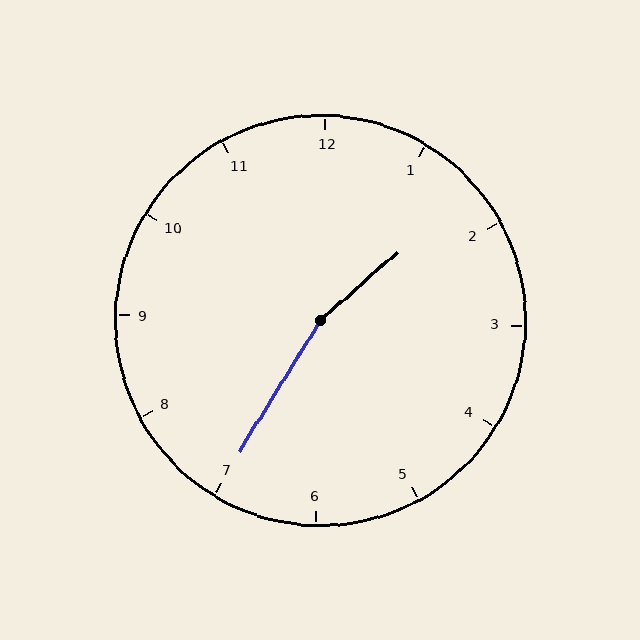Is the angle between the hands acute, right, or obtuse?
It is obtuse.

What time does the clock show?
1:35.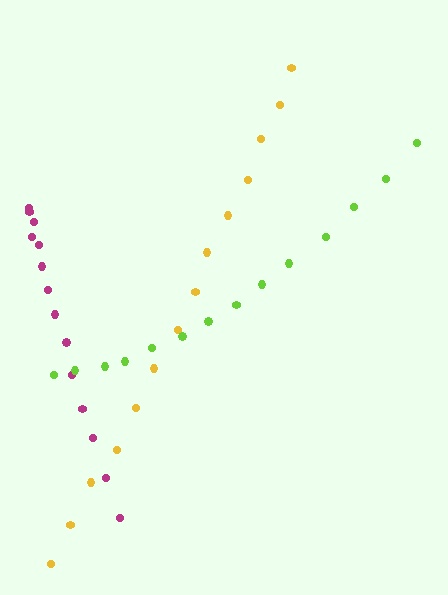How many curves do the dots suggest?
There are 3 distinct paths.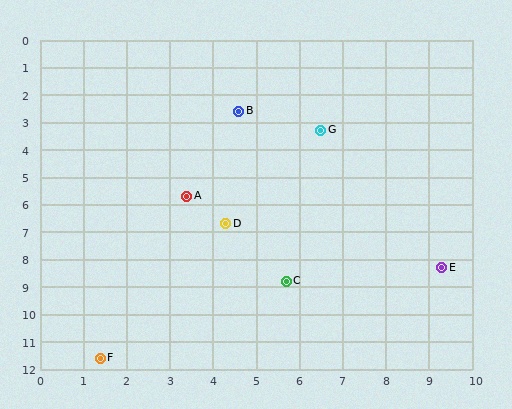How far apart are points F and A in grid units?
Points F and A are about 6.2 grid units apart.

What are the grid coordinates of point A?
Point A is at approximately (3.4, 5.7).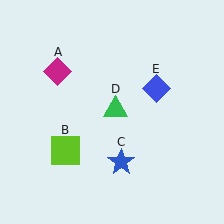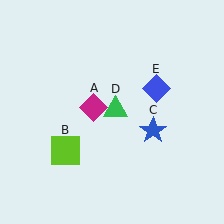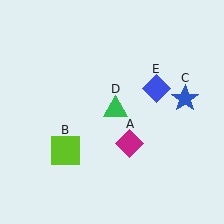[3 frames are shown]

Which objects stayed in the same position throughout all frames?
Lime square (object B) and green triangle (object D) and blue diamond (object E) remained stationary.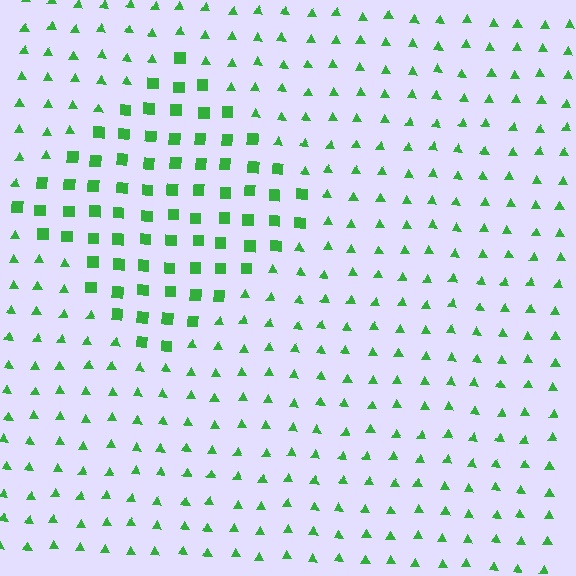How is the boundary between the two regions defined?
The boundary is defined by a change in element shape: squares inside vs. triangles outside. All elements share the same color and spacing.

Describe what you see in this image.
The image is filled with small green elements arranged in a uniform grid. A diamond-shaped region contains squares, while the surrounding area contains triangles. The boundary is defined purely by the change in element shape.